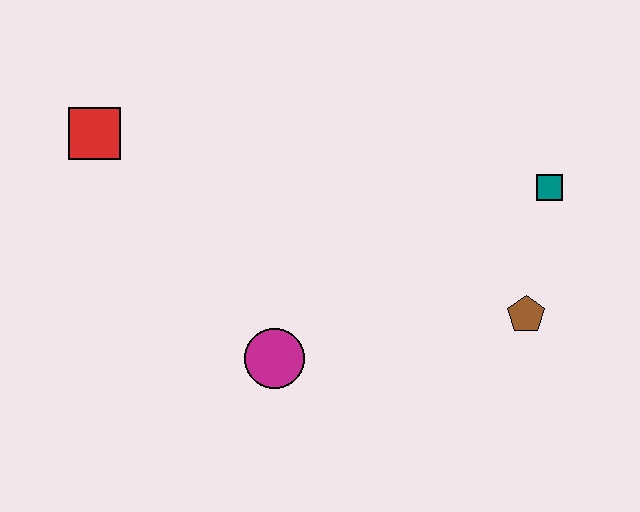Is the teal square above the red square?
No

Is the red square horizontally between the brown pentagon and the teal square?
No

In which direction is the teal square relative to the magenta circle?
The teal square is to the right of the magenta circle.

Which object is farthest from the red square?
The brown pentagon is farthest from the red square.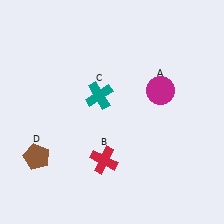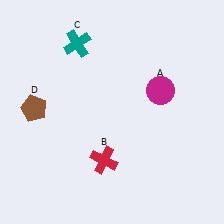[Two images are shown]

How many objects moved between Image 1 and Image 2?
2 objects moved between the two images.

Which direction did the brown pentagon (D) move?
The brown pentagon (D) moved up.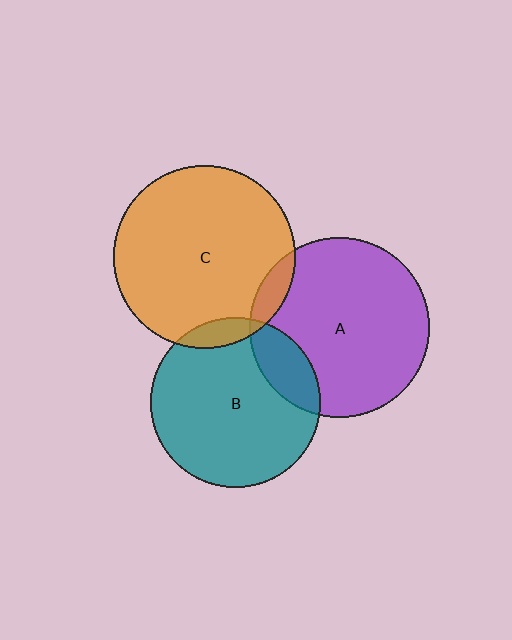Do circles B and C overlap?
Yes.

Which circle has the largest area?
Circle C (orange).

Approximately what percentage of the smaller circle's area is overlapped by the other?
Approximately 10%.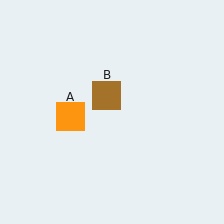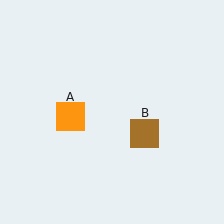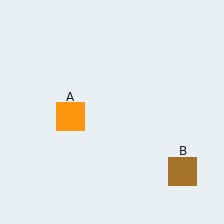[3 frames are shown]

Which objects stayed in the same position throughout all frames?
Orange square (object A) remained stationary.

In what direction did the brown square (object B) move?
The brown square (object B) moved down and to the right.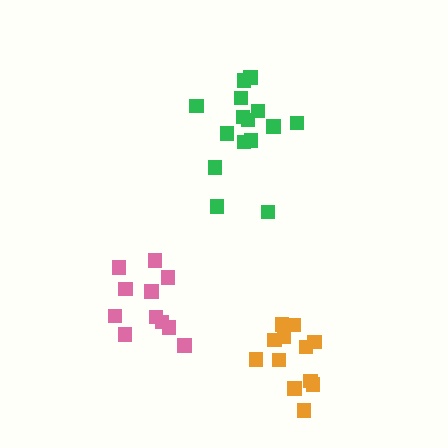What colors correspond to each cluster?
The clusters are colored: orange, pink, green.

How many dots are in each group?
Group 1: 12 dots, Group 2: 11 dots, Group 3: 15 dots (38 total).